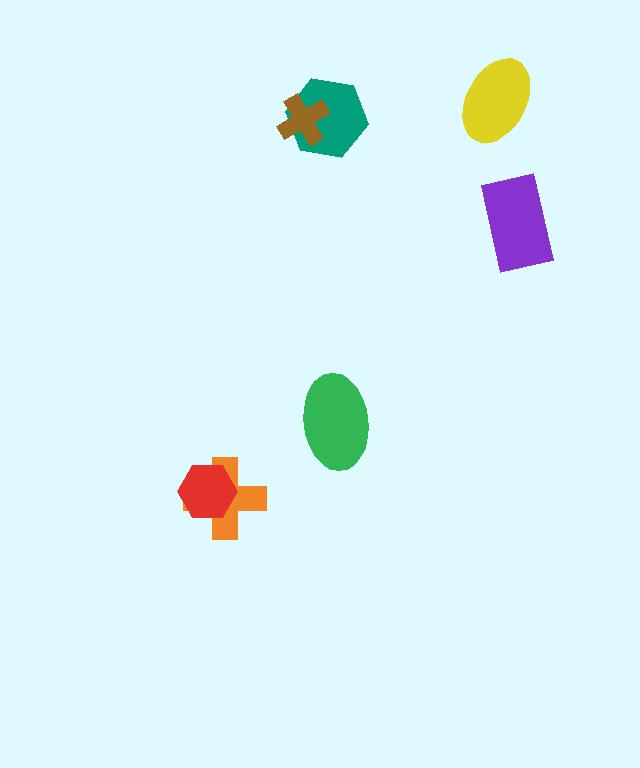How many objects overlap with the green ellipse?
0 objects overlap with the green ellipse.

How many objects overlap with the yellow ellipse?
0 objects overlap with the yellow ellipse.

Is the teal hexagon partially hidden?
Yes, it is partially covered by another shape.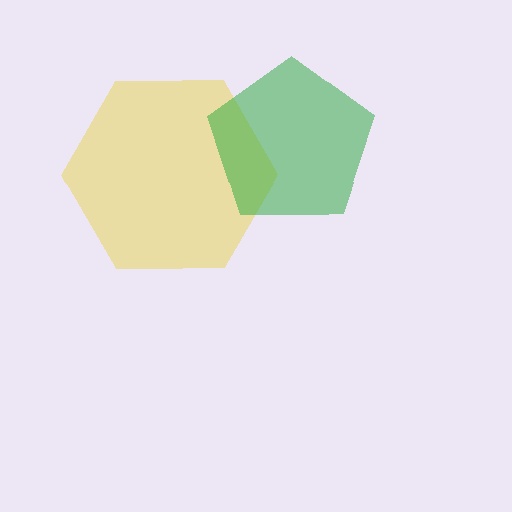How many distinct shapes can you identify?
There are 2 distinct shapes: a yellow hexagon, a green pentagon.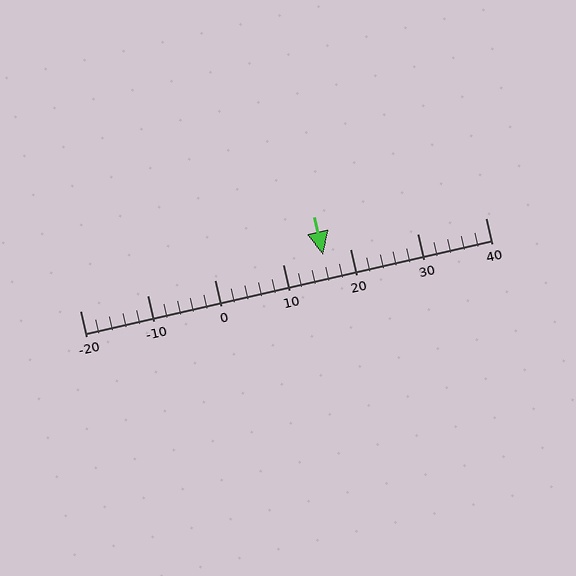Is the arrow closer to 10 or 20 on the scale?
The arrow is closer to 20.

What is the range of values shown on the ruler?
The ruler shows values from -20 to 40.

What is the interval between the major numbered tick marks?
The major tick marks are spaced 10 units apart.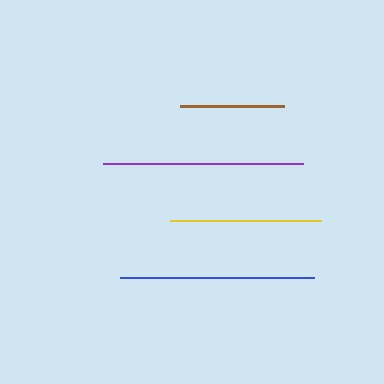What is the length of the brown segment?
The brown segment is approximately 104 pixels long.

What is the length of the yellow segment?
The yellow segment is approximately 150 pixels long.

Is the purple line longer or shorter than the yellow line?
The purple line is longer than the yellow line.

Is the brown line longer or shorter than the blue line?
The blue line is longer than the brown line.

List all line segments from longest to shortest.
From longest to shortest: purple, blue, yellow, brown.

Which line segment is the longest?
The purple line is the longest at approximately 200 pixels.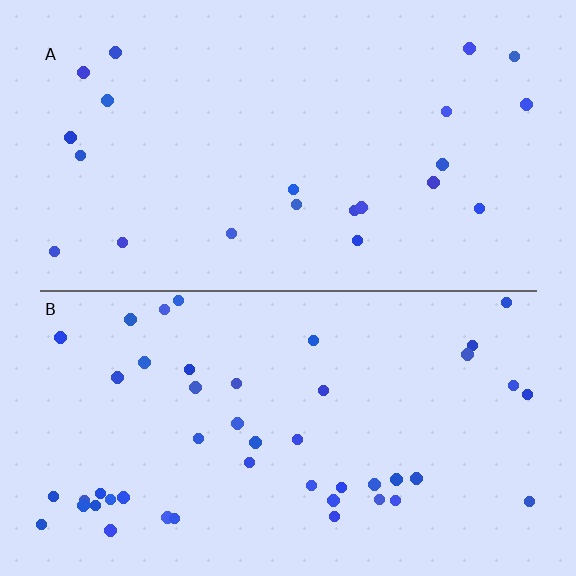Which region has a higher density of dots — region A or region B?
B (the bottom).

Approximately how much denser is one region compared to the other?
Approximately 2.1× — region B over region A.